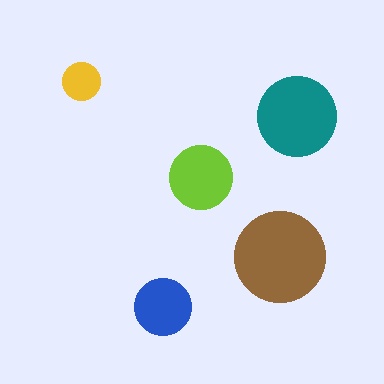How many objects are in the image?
There are 5 objects in the image.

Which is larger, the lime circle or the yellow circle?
The lime one.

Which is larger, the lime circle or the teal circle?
The teal one.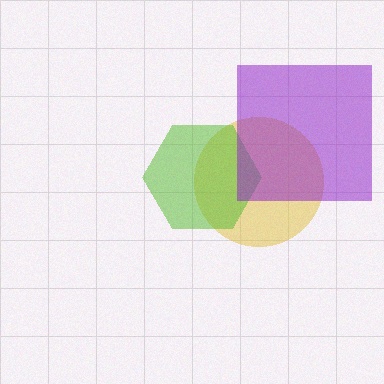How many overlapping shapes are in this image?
There are 3 overlapping shapes in the image.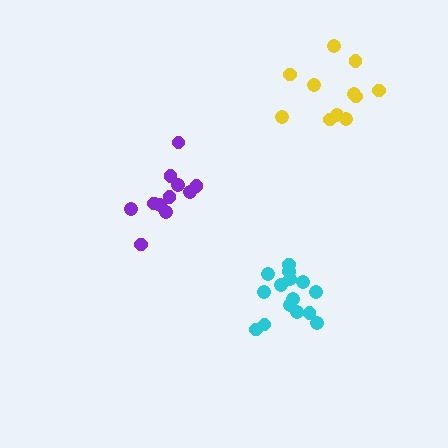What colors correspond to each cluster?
The clusters are colored: cyan, purple, yellow.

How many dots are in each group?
Group 1: 15 dots, Group 2: 11 dots, Group 3: 11 dots (37 total).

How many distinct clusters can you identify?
There are 3 distinct clusters.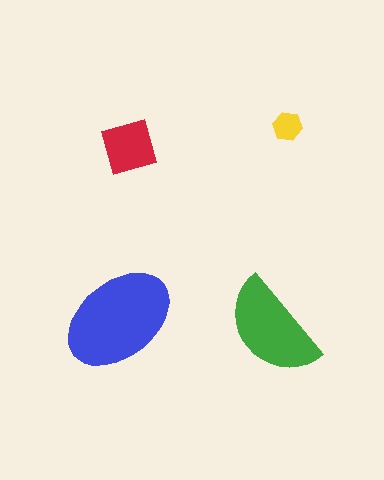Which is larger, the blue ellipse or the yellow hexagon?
The blue ellipse.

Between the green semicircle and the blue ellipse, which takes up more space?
The blue ellipse.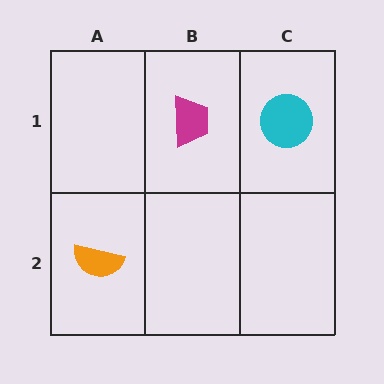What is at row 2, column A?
An orange semicircle.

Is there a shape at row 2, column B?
No, that cell is empty.